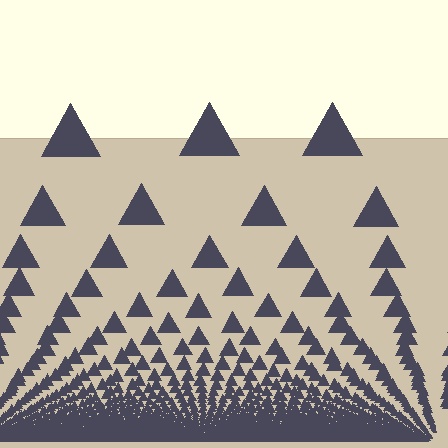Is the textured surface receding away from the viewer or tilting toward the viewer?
The surface appears to tilt toward the viewer. Texture elements get larger and sparser toward the top.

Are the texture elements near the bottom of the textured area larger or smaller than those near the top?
Smaller. The gradient is inverted — elements near the bottom are smaller and denser.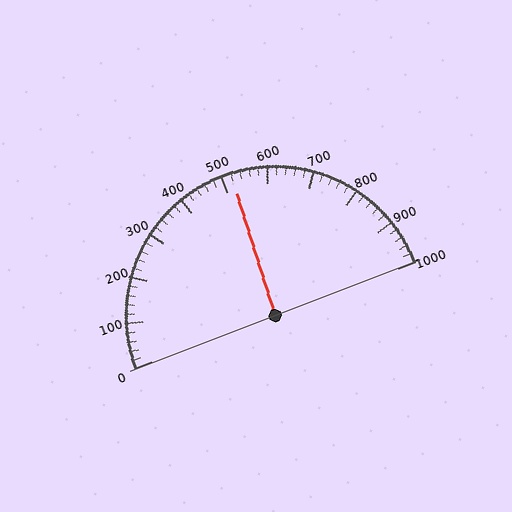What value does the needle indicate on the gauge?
The needle indicates approximately 520.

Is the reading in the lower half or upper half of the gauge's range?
The reading is in the upper half of the range (0 to 1000).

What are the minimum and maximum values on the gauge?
The gauge ranges from 0 to 1000.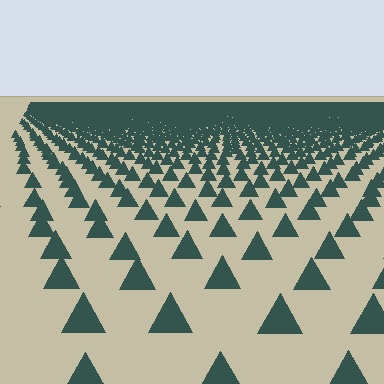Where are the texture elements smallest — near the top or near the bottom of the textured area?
Near the top.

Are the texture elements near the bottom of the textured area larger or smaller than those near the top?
Larger. Near the bottom, elements are closer to the viewer and appear at a bigger on-screen size.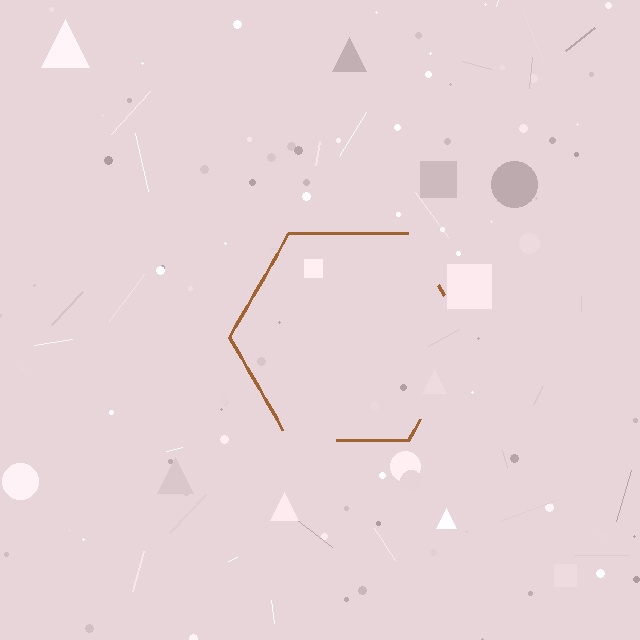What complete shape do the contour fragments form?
The contour fragments form a hexagon.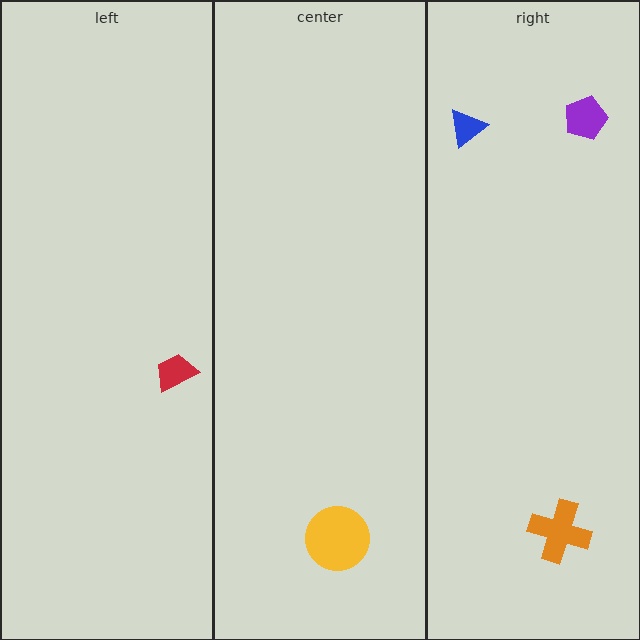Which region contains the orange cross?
The right region.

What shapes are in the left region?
The red trapezoid.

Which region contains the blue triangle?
The right region.